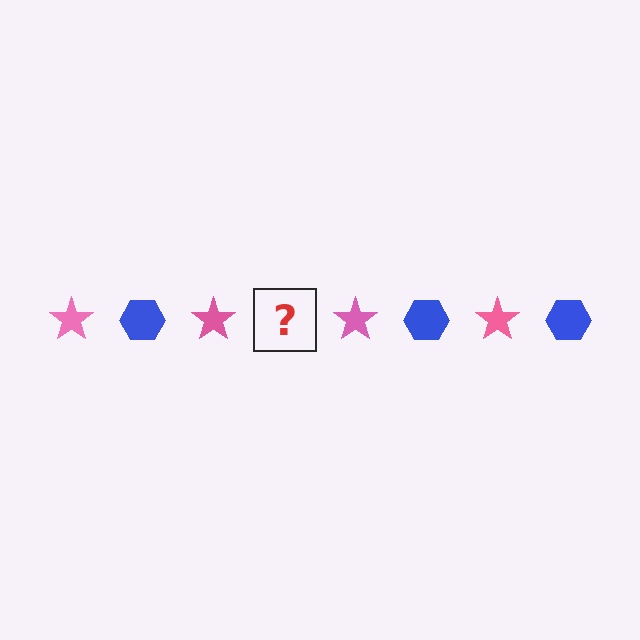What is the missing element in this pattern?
The missing element is a blue hexagon.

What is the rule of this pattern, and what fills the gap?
The rule is that the pattern alternates between pink star and blue hexagon. The gap should be filled with a blue hexagon.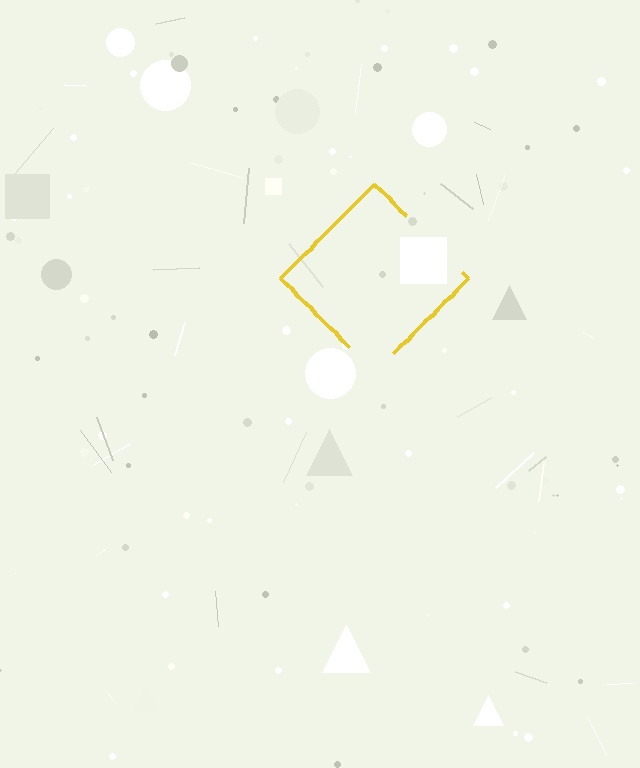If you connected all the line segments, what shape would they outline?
They would outline a diamond.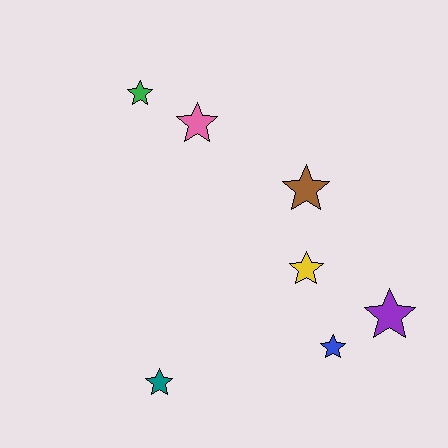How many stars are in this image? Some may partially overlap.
There are 7 stars.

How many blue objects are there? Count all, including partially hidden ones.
There is 1 blue object.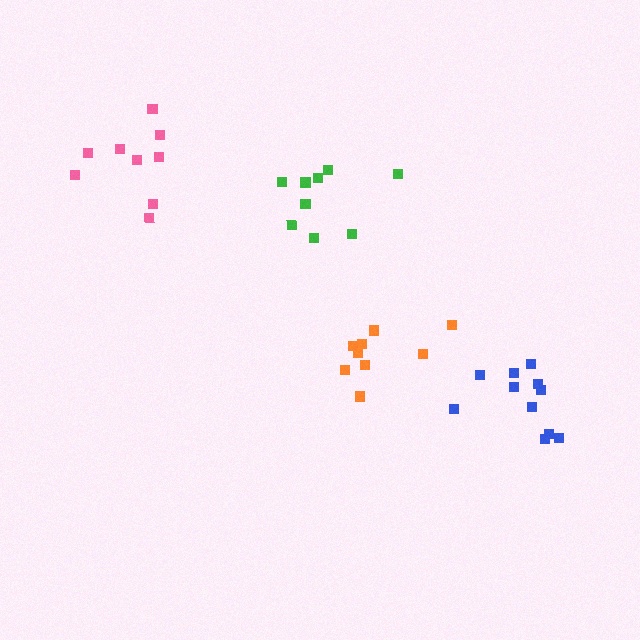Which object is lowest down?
The blue cluster is bottommost.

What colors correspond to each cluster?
The clusters are colored: orange, blue, pink, green.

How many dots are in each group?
Group 1: 9 dots, Group 2: 11 dots, Group 3: 9 dots, Group 4: 9 dots (38 total).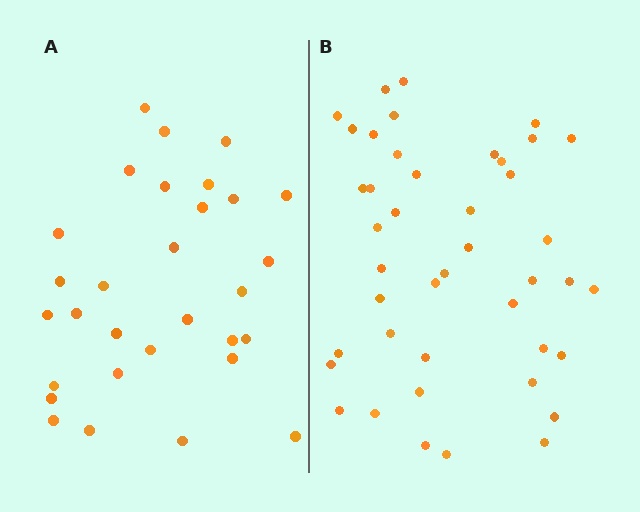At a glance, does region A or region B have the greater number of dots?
Region B (the right region) has more dots.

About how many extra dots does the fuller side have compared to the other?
Region B has approximately 15 more dots than region A.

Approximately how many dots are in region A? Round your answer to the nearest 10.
About 30 dots.